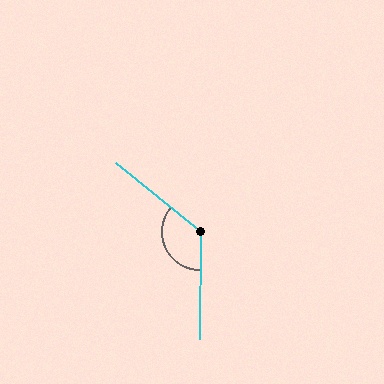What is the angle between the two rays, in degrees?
Approximately 129 degrees.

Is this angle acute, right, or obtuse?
It is obtuse.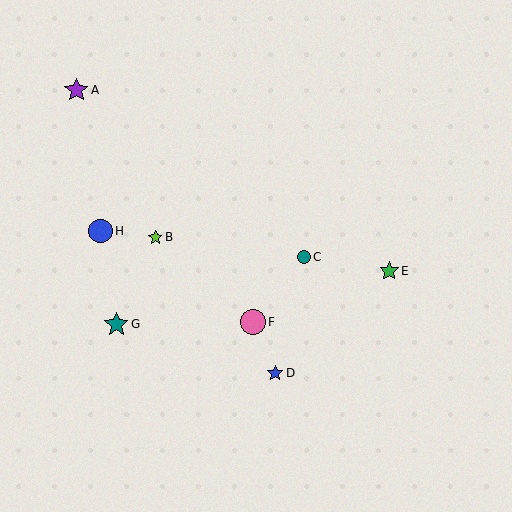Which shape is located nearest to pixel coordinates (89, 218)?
The blue circle (labeled H) at (100, 231) is nearest to that location.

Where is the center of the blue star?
The center of the blue star is at (275, 373).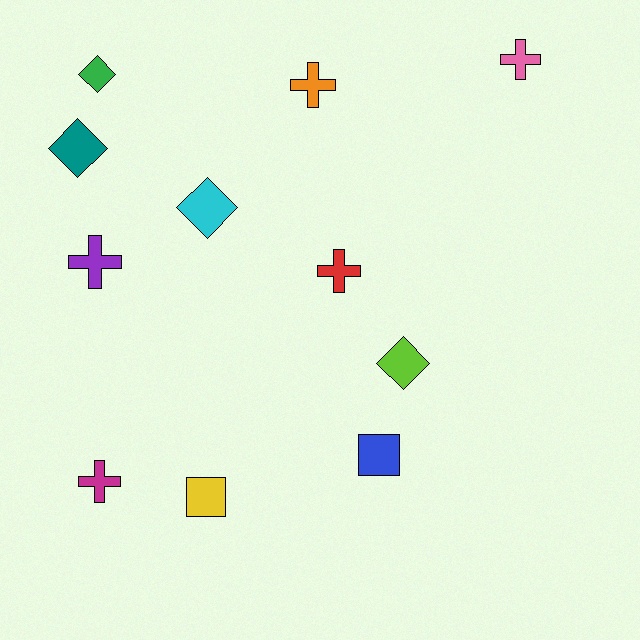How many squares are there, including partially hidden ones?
There are 2 squares.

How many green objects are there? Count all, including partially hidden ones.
There is 1 green object.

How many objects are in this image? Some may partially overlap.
There are 11 objects.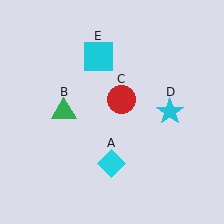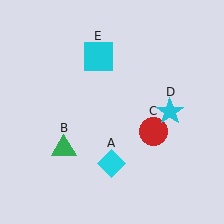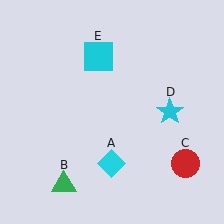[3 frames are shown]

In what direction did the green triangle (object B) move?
The green triangle (object B) moved down.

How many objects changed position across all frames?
2 objects changed position: green triangle (object B), red circle (object C).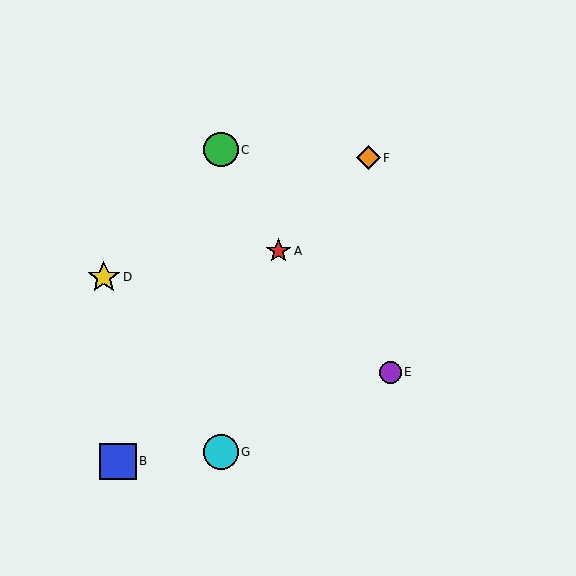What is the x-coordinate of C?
Object C is at x≈221.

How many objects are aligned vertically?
2 objects (C, G) are aligned vertically.